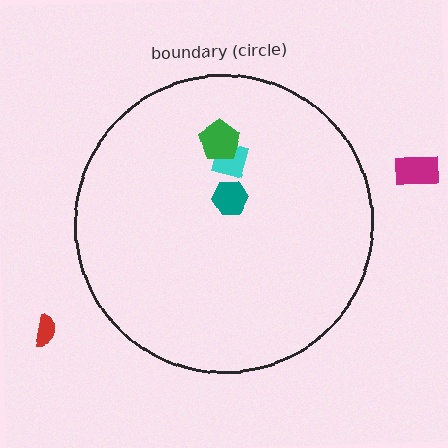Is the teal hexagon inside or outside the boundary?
Inside.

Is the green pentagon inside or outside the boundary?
Inside.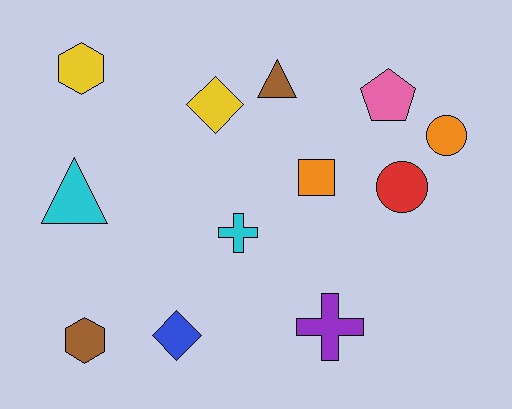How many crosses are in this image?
There are 2 crosses.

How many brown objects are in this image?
There are 2 brown objects.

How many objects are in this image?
There are 12 objects.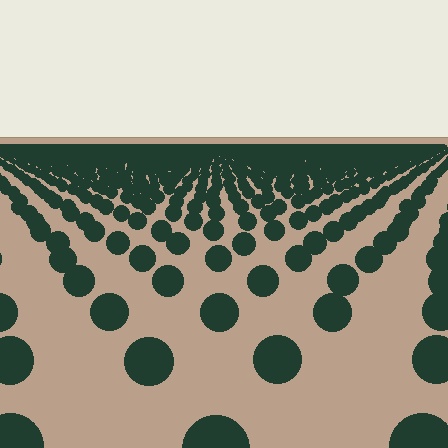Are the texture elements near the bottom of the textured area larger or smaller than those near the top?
Larger. Near the bottom, elements are closer to the viewer and appear at a bigger on-screen size.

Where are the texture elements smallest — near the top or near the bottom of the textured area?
Near the top.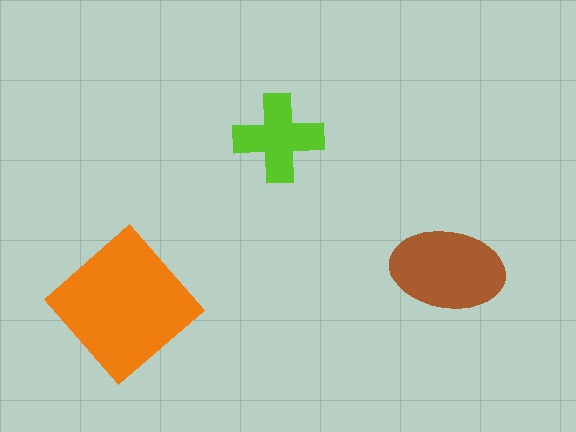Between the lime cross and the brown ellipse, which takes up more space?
The brown ellipse.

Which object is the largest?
The orange diamond.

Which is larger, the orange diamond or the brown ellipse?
The orange diamond.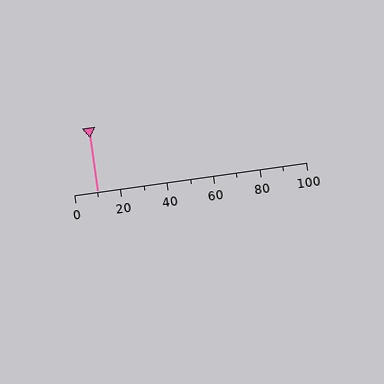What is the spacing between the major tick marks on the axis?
The major ticks are spaced 20 apart.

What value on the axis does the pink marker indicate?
The marker indicates approximately 10.